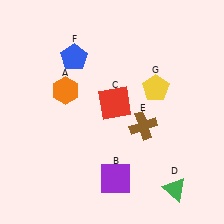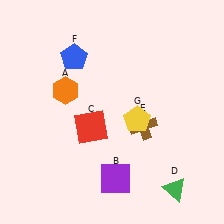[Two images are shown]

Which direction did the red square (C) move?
The red square (C) moved down.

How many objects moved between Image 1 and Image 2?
2 objects moved between the two images.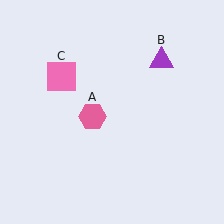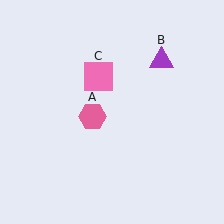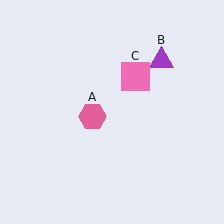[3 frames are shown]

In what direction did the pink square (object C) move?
The pink square (object C) moved right.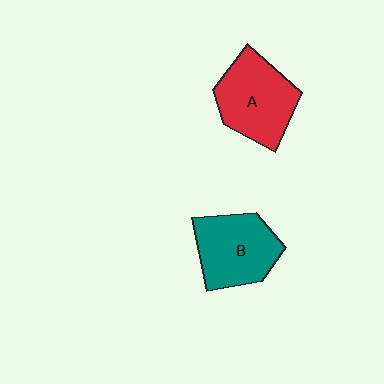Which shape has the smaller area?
Shape B (teal).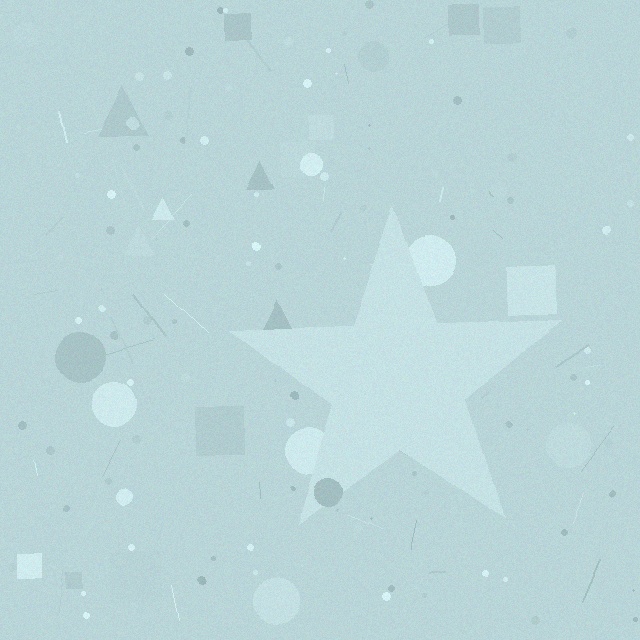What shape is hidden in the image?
A star is hidden in the image.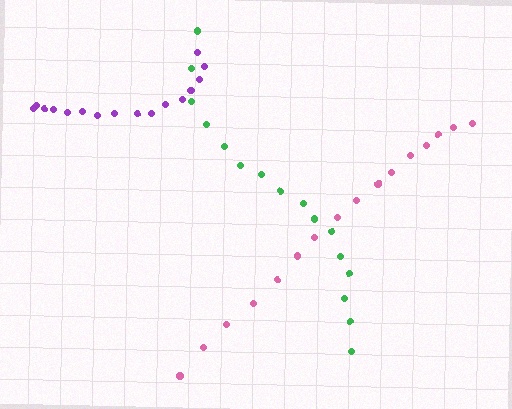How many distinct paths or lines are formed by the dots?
There are 3 distinct paths.